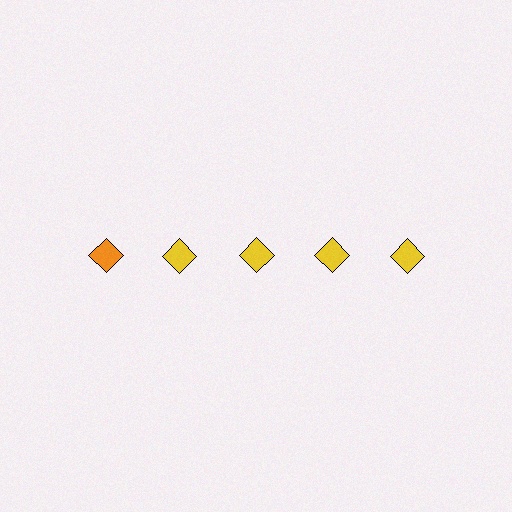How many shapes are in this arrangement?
There are 5 shapes arranged in a grid pattern.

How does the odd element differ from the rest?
It has a different color: orange instead of yellow.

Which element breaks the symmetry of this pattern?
The orange diamond in the top row, leftmost column breaks the symmetry. All other shapes are yellow diamonds.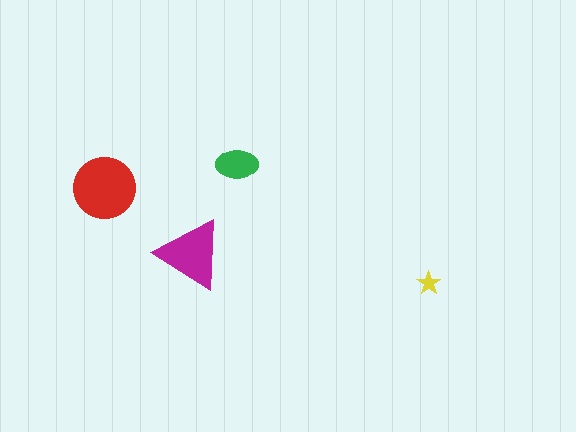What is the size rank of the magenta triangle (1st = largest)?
2nd.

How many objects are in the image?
There are 4 objects in the image.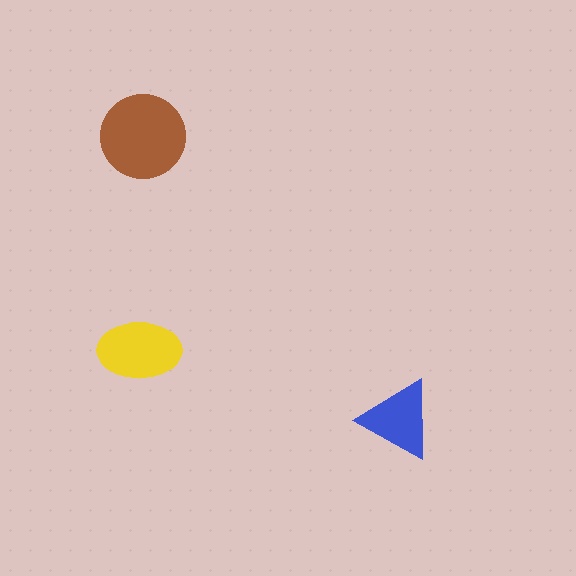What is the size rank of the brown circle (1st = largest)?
1st.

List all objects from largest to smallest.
The brown circle, the yellow ellipse, the blue triangle.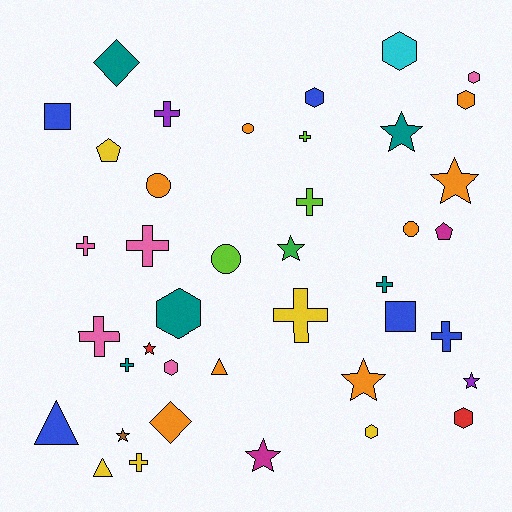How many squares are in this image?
There are 2 squares.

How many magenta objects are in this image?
There are 2 magenta objects.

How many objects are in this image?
There are 40 objects.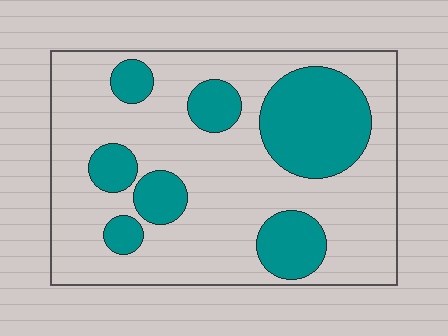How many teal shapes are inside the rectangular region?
7.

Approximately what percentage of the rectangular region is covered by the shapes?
Approximately 30%.